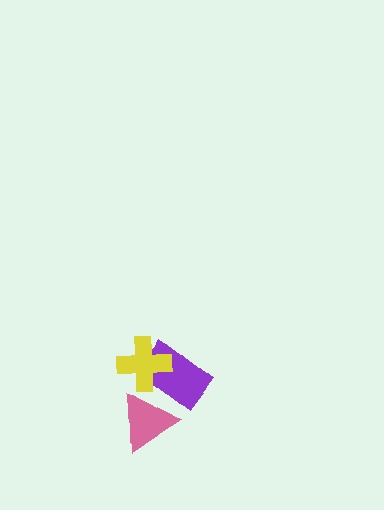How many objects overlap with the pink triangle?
1 object overlaps with the pink triangle.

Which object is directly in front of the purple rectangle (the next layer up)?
The yellow cross is directly in front of the purple rectangle.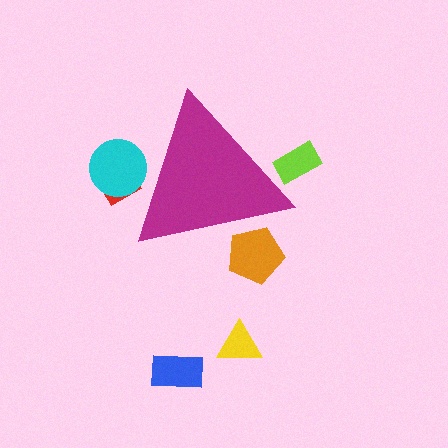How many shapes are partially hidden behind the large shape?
4 shapes are partially hidden.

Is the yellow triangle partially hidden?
No, the yellow triangle is fully visible.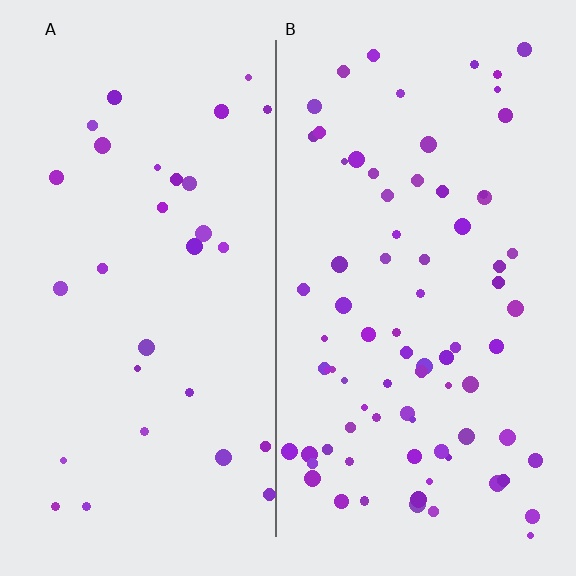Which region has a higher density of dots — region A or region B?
B (the right).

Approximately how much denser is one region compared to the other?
Approximately 2.7× — region B over region A.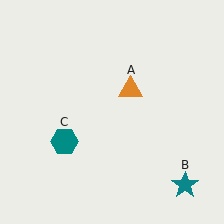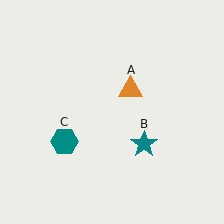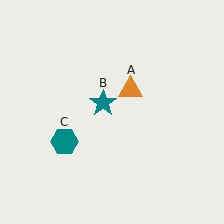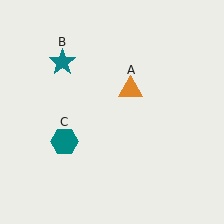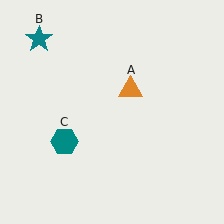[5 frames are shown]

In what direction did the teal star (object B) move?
The teal star (object B) moved up and to the left.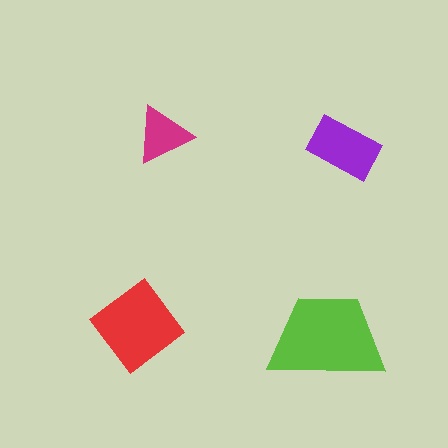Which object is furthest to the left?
The red diamond is leftmost.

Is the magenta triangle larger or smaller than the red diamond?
Smaller.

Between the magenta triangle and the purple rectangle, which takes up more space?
The purple rectangle.